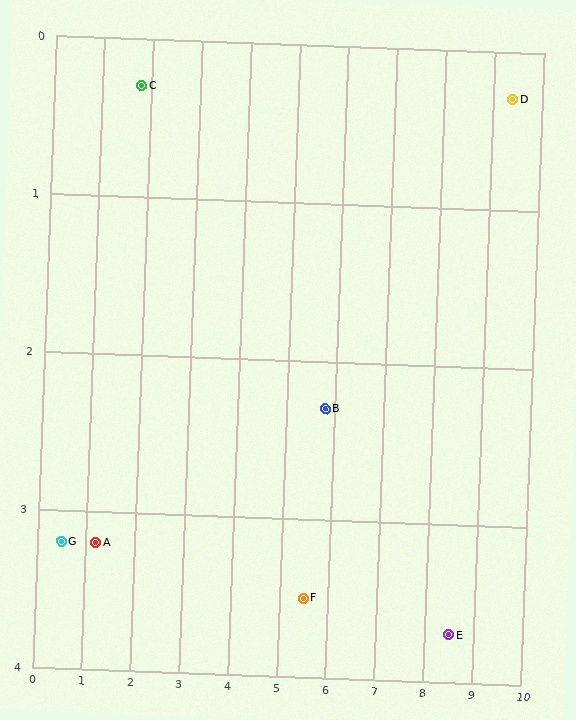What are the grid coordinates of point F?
Point F is at approximately (5.5, 3.5).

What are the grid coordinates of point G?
Point G is at approximately (0.5, 3.2).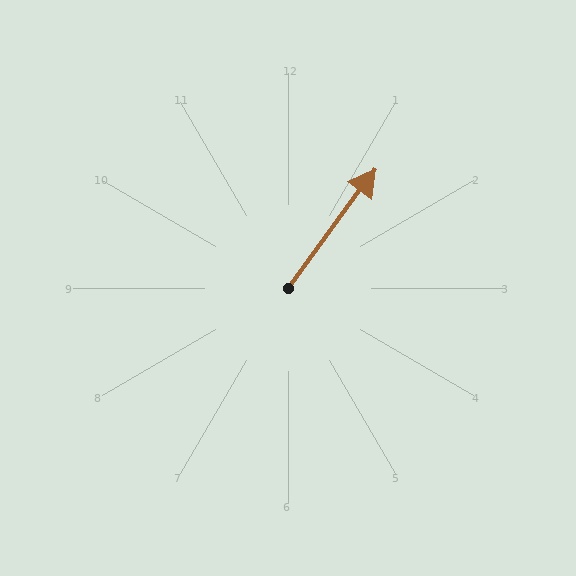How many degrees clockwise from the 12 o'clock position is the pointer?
Approximately 36 degrees.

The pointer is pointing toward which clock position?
Roughly 1 o'clock.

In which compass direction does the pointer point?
Northeast.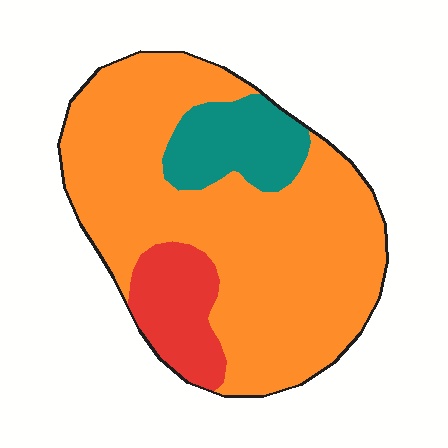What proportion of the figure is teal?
Teal takes up less than a quarter of the figure.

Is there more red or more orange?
Orange.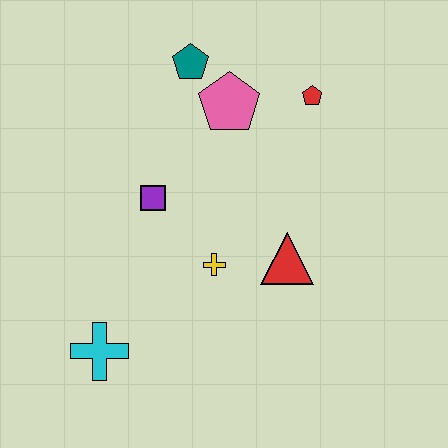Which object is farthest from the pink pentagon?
The cyan cross is farthest from the pink pentagon.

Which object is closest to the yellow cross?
The red triangle is closest to the yellow cross.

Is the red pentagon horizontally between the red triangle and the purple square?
No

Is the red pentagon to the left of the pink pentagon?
No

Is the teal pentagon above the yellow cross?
Yes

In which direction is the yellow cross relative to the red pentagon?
The yellow cross is below the red pentagon.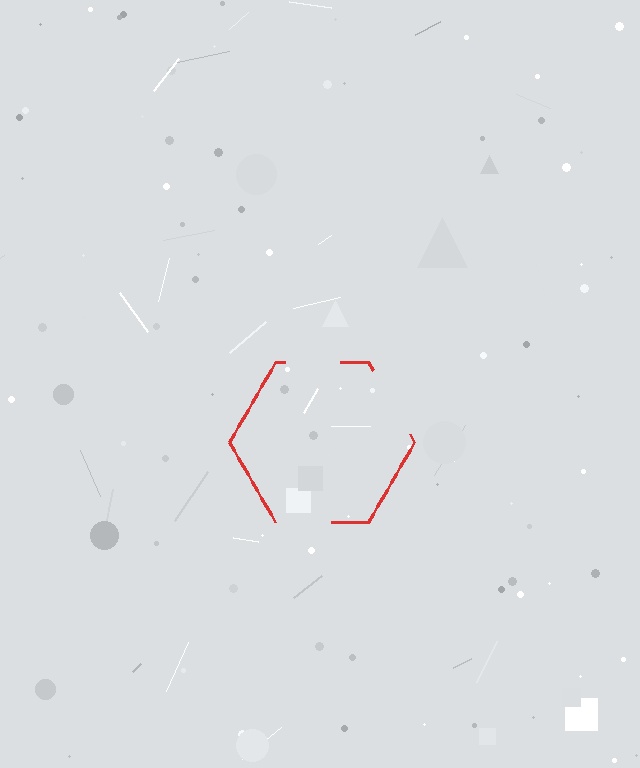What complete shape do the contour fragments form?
The contour fragments form a hexagon.